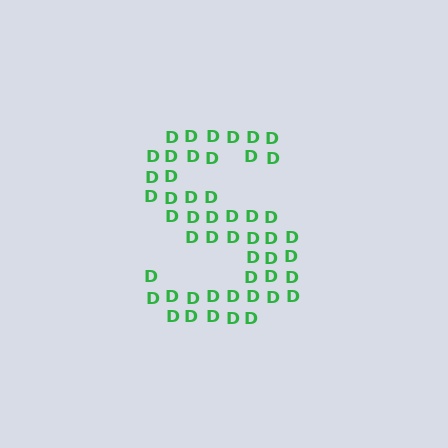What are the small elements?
The small elements are letter D's.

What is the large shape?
The large shape is the letter S.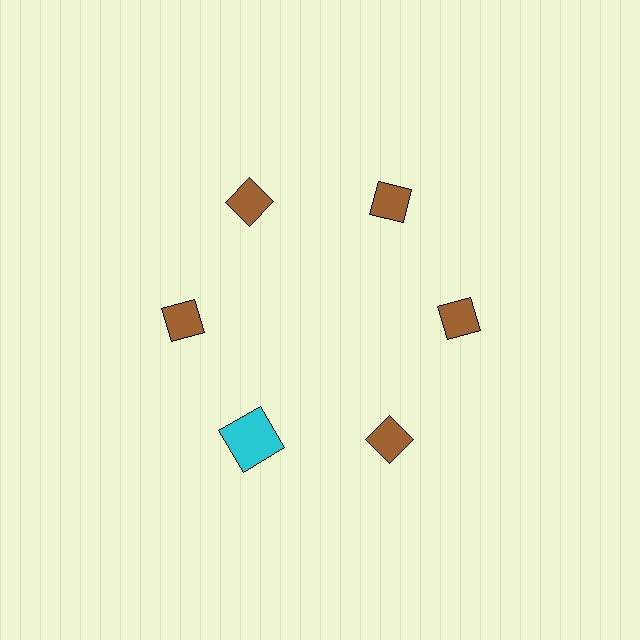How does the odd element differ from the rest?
It differs in both color (cyan instead of brown) and shape (square instead of diamond).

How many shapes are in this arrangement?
There are 6 shapes arranged in a ring pattern.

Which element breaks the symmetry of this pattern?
The cyan square at roughly the 7 o'clock position breaks the symmetry. All other shapes are brown diamonds.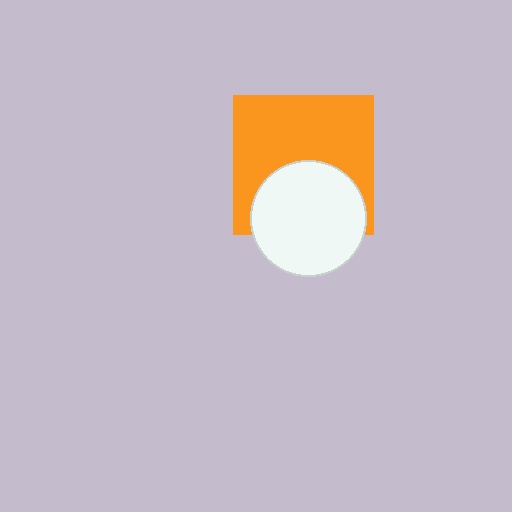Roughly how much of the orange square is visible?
About half of it is visible (roughly 62%).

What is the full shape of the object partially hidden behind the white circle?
The partially hidden object is an orange square.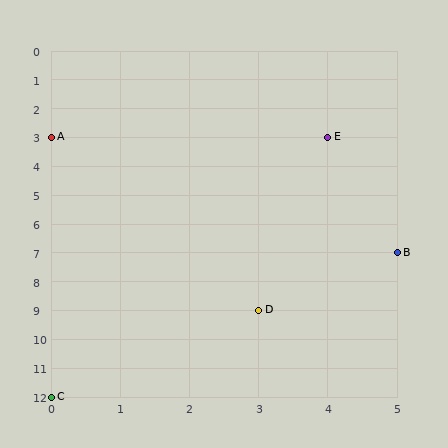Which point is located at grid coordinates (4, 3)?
Point E is at (4, 3).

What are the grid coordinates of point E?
Point E is at grid coordinates (4, 3).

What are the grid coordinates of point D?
Point D is at grid coordinates (3, 9).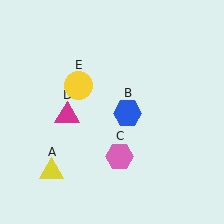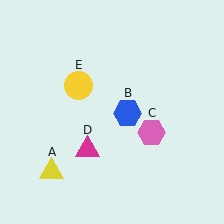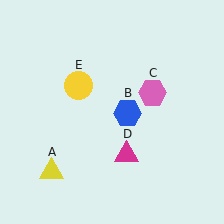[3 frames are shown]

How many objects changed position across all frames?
2 objects changed position: pink hexagon (object C), magenta triangle (object D).